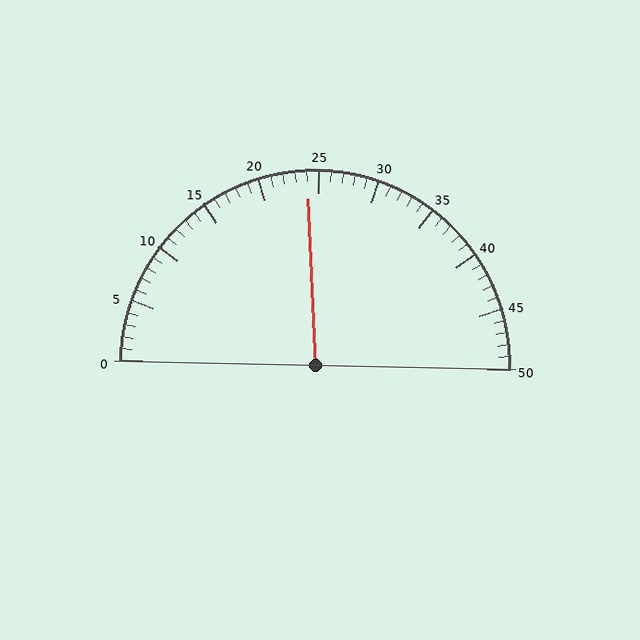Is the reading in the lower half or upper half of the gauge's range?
The reading is in the lower half of the range (0 to 50).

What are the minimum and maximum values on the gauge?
The gauge ranges from 0 to 50.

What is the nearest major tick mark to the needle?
The nearest major tick mark is 25.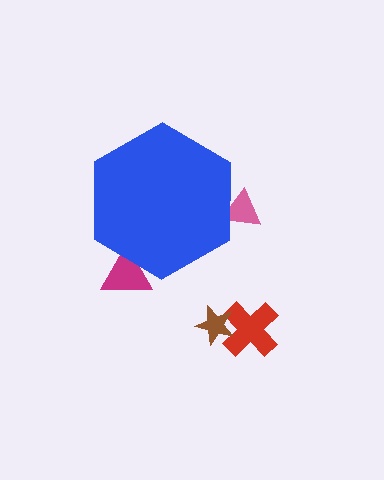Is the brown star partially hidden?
No, the brown star is fully visible.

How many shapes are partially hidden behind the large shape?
2 shapes are partially hidden.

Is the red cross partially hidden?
No, the red cross is fully visible.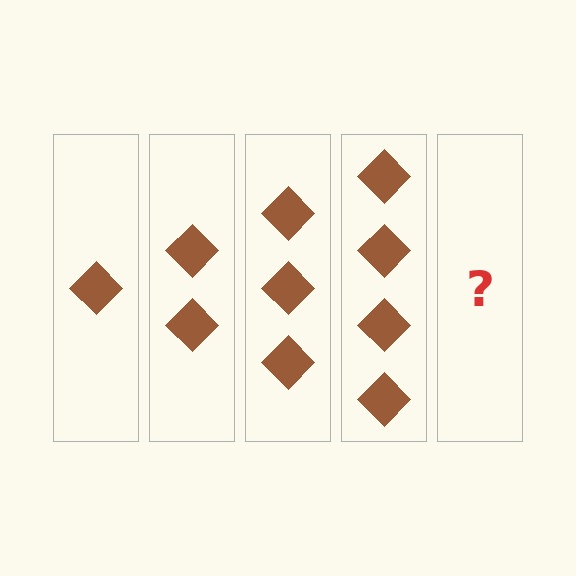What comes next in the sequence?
The next element should be 5 diamonds.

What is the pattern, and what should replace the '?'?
The pattern is that each step adds one more diamond. The '?' should be 5 diamonds.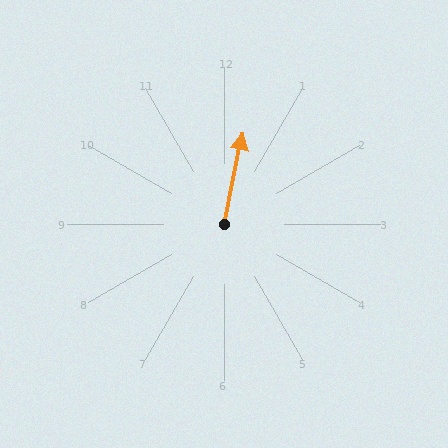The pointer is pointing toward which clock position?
Roughly 12 o'clock.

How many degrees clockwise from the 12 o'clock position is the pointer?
Approximately 12 degrees.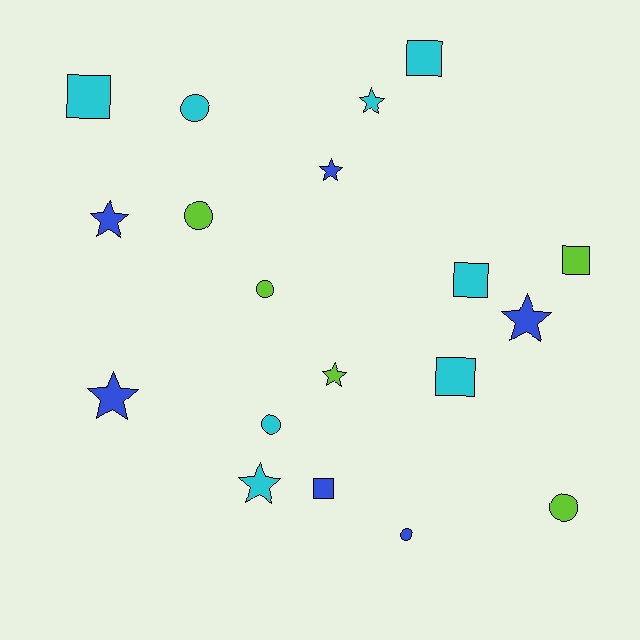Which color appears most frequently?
Cyan, with 8 objects.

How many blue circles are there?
There is 1 blue circle.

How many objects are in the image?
There are 19 objects.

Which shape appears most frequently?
Star, with 7 objects.